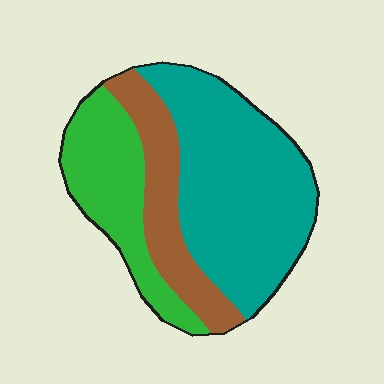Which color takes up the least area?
Brown, at roughly 20%.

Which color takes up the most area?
Teal, at roughly 50%.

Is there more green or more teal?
Teal.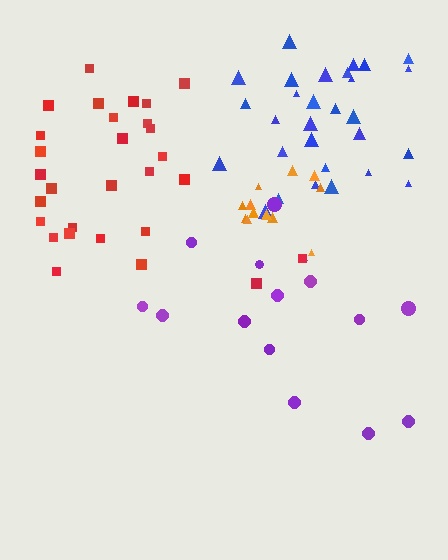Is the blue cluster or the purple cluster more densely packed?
Blue.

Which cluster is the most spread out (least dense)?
Purple.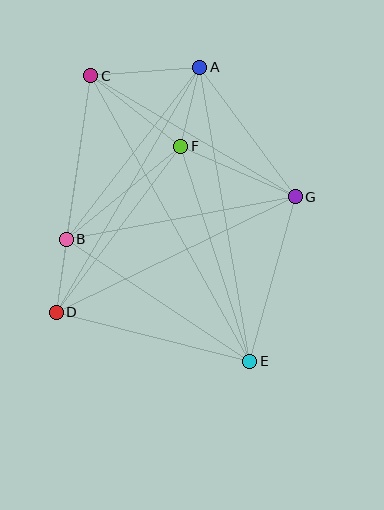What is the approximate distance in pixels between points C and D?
The distance between C and D is approximately 239 pixels.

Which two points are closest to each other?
Points B and D are closest to each other.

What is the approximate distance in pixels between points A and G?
The distance between A and G is approximately 161 pixels.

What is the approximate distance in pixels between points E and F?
The distance between E and F is approximately 226 pixels.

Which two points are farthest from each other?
Points C and E are farthest from each other.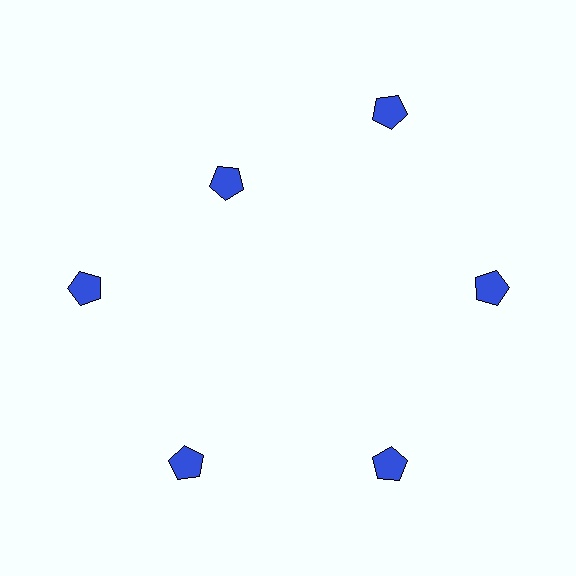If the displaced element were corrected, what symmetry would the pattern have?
It would have 6-fold rotational symmetry — the pattern would map onto itself every 60 degrees.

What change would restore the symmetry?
The symmetry would be restored by moving it outward, back onto the ring so that all 6 pentagons sit at equal angles and equal distance from the center.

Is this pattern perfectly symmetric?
No. The 6 blue pentagons are arranged in a ring, but one element near the 11 o'clock position is pulled inward toward the center, breaking the 6-fold rotational symmetry.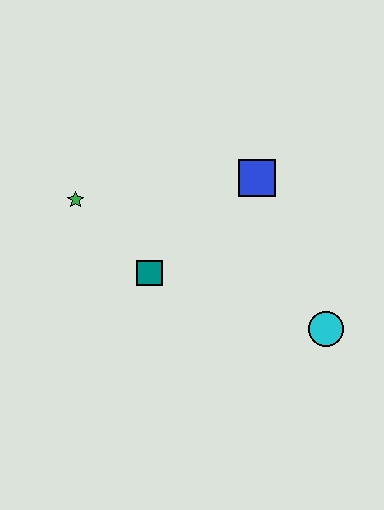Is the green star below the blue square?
Yes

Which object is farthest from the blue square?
The green star is farthest from the blue square.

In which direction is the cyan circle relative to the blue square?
The cyan circle is below the blue square.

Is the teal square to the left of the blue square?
Yes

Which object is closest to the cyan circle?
The blue square is closest to the cyan circle.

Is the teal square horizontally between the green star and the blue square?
Yes